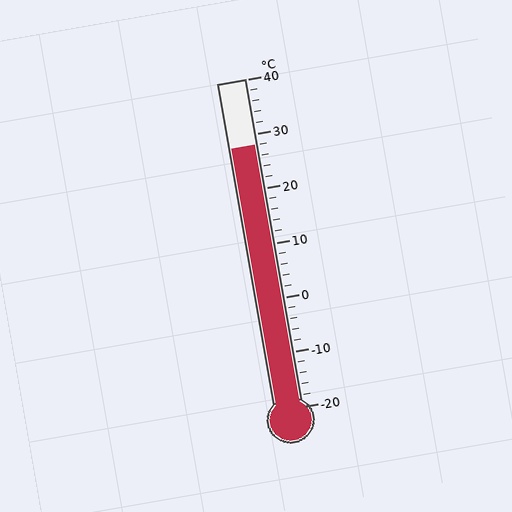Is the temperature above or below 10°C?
The temperature is above 10°C.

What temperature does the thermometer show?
The thermometer shows approximately 28°C.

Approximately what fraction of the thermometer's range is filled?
The thermometer is filled to approximately 80% of its range.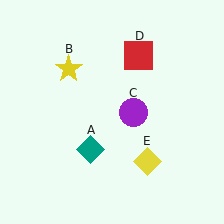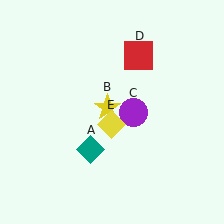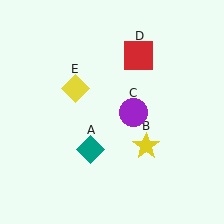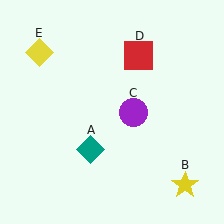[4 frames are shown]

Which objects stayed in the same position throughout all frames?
Teal diamond (object A) and purple circle (object C) and red square (object D) remained stationary.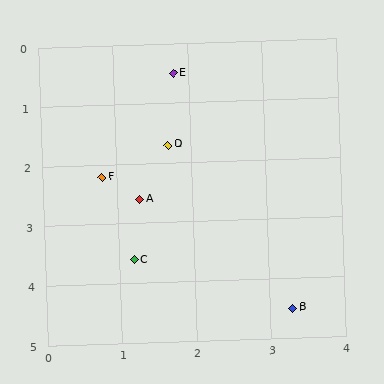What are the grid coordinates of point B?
Point B is at approximately (3.3, 4.5).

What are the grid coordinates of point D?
Point D is at approximately (1.7, 1.7).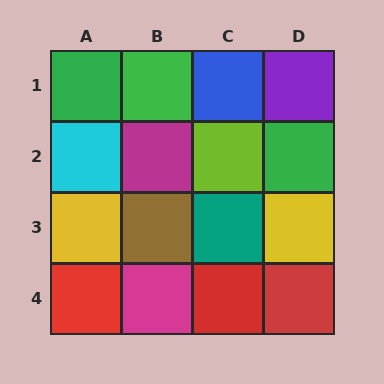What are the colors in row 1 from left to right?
Green, green, blue, purple.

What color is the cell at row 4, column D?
Red.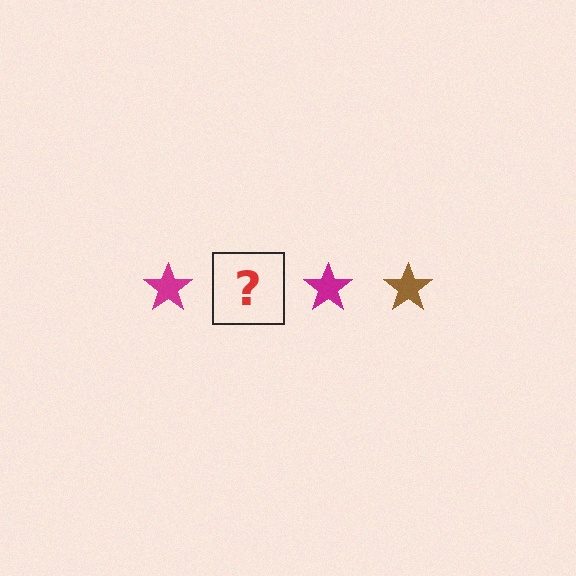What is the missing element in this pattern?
The missing element is a brown star.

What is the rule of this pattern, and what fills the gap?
The rule is that the pattern cycles through magenta, brown stars. The gap should be filled with a brown star.